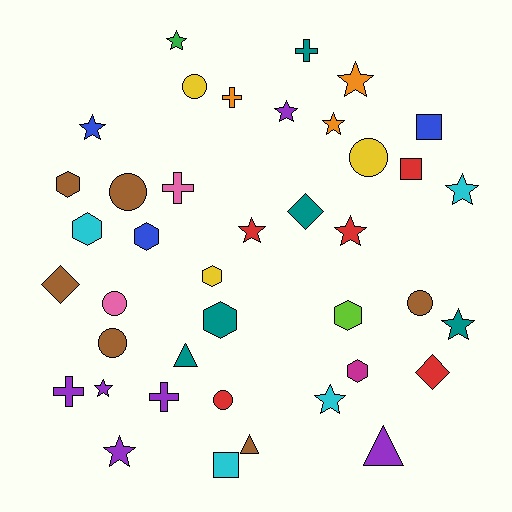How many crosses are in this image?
There are 5 crosses.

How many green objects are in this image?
There is 1 green object.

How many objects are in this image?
There are 40 objects.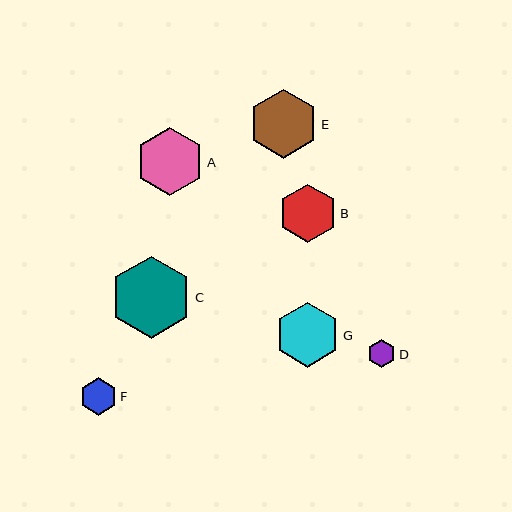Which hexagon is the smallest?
Hexagon D is the smallest with a size of approximately 28 pixels.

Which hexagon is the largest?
Hexagon C is the largest with a size of approximately 82 pixels.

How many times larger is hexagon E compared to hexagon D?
Hexagon E is approximately 2.5 times the size of hexagon D.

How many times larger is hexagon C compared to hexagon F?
Hexagon C is approximately 2.2 times the size of hexagon F.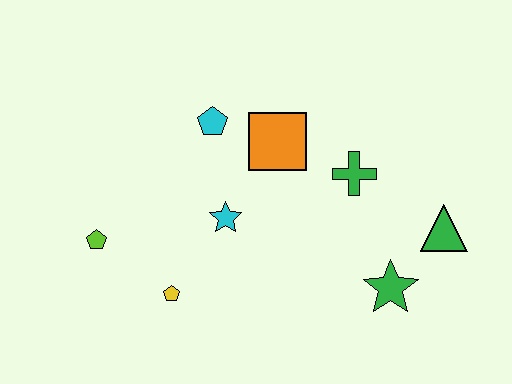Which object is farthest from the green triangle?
The lime pentagon is farthest from the green triangle.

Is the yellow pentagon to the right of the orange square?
No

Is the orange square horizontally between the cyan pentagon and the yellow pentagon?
No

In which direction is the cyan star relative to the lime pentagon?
The cyan star is to the right of the lime pentagon.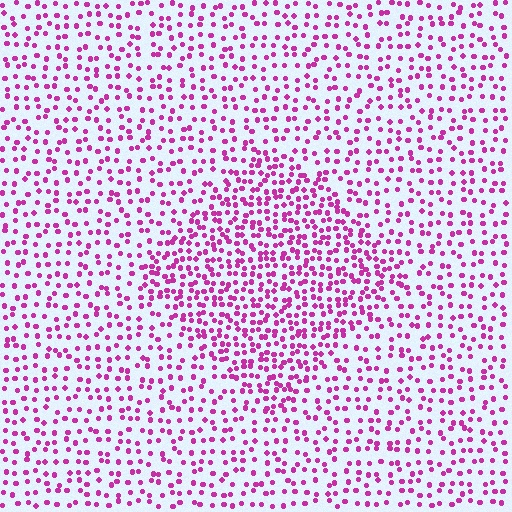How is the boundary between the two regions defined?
The boundary is defined by a change in element density (approximately 1.8x ratio). All elements are the same color, size, and shape.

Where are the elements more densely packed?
The elements are more densely packed inside the diamond boundary.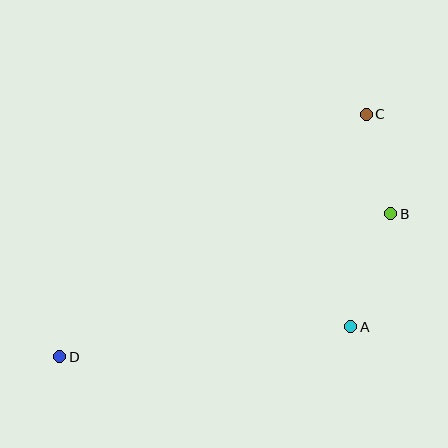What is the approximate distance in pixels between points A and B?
The distance between A and B is approximately 120 pixels.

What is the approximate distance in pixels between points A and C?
The distance between A and C is approximately 213 pixels.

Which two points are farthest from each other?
Points C and D are farthest from each other.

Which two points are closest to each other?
Points B and C are closest to each other.